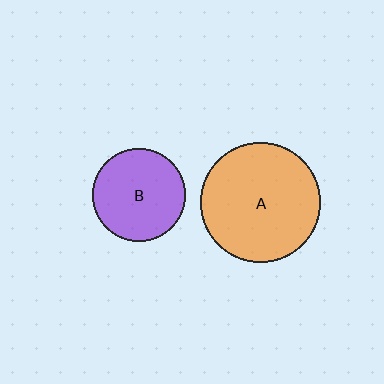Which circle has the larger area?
Circle A (orange).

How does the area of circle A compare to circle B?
Approximately 1.6 times.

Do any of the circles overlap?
No, none of the circles overlap.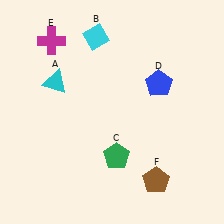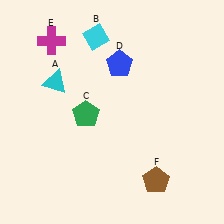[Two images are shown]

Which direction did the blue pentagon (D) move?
The blue pentagon (D) moved left.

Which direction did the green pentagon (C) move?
The green pentagon (C) moved up.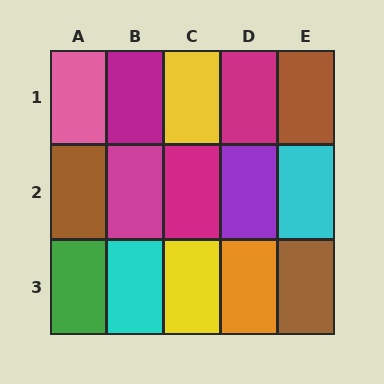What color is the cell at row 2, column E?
Cyan.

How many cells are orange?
1 cell is orange.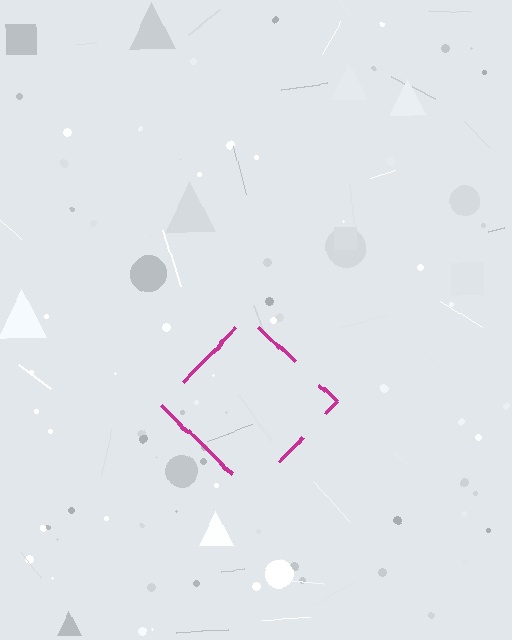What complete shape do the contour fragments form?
The contour fragments form a diamond.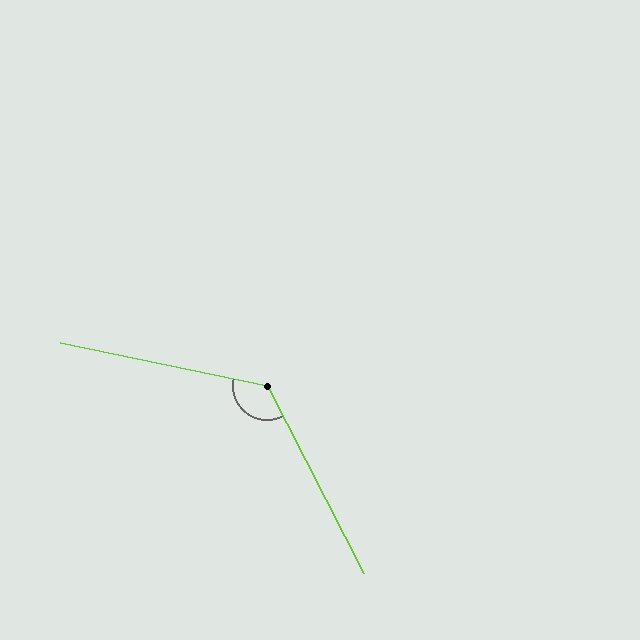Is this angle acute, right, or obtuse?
It is obtuse.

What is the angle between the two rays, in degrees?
Approximately 129 degrees.